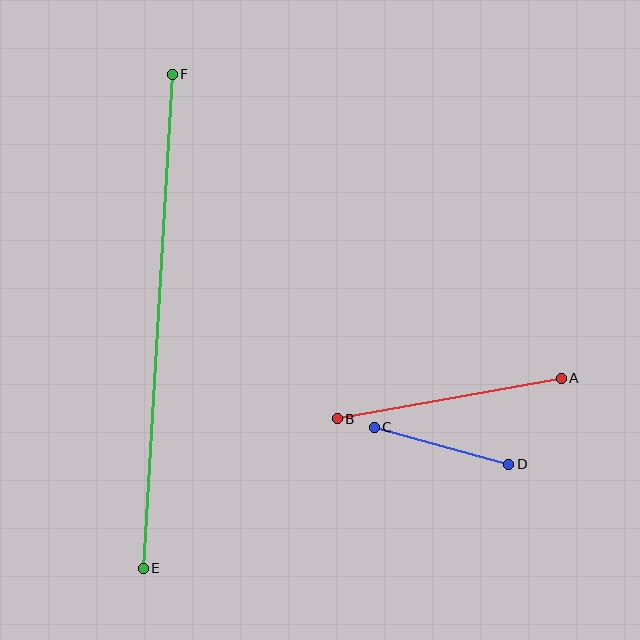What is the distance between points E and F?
The distance is approximately 495 pixels.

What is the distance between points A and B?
The distance is approximately 228 pixels.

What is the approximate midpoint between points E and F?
The midpoint is at approximately (158, 321) pixels.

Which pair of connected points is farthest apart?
Points E and F are farthest apart.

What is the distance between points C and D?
The distance is approximately 139 pixels.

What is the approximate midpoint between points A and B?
The midpoint is at approximately (449, 399) pixels.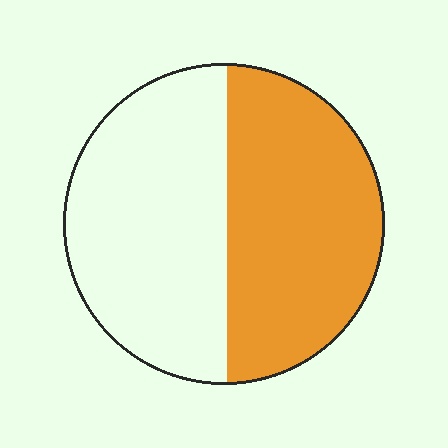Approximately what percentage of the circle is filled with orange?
Approximately 50%.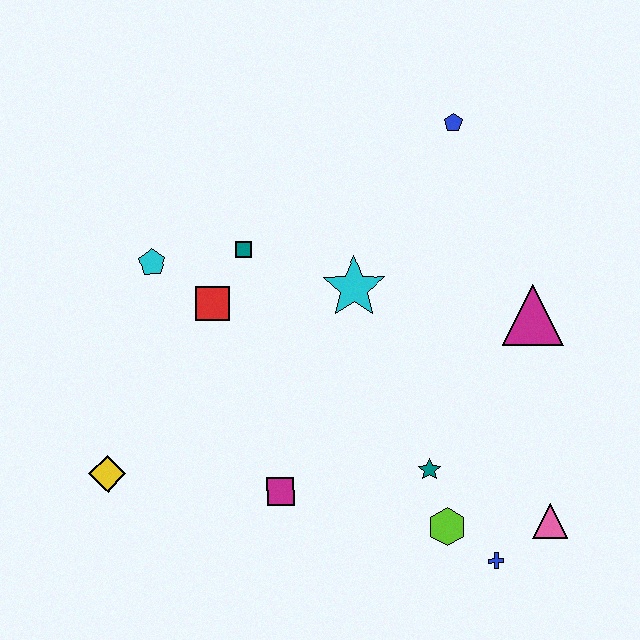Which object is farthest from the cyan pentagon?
The pink triangle is farthest from the cyan pentagon.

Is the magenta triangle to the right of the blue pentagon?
Yes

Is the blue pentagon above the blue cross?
Yes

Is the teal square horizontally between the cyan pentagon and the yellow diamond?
No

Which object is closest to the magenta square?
The teal star is closest to the magenta square.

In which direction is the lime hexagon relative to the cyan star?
The lime hexagon is below the cyan star.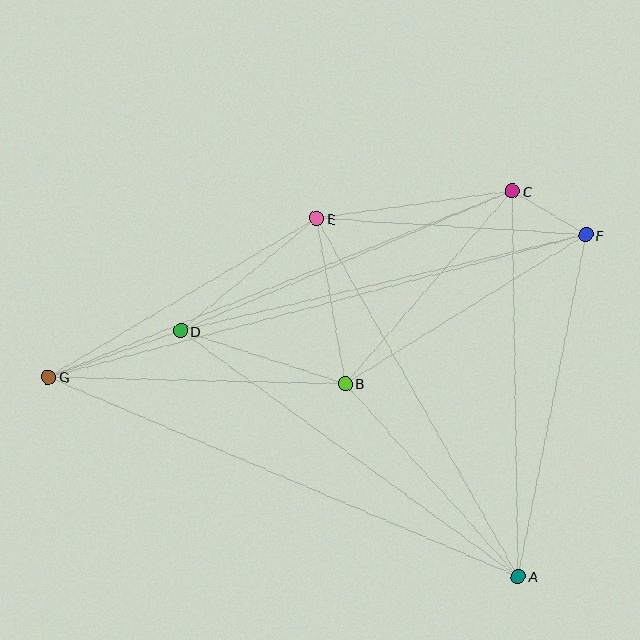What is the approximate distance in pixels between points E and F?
The distance between E and F is approximately 270 pixels.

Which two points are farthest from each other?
Points F and G are farthest from each other.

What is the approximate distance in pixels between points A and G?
The distance between A and G is approximately 510 pixels.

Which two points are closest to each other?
Points C and F are closest to each other.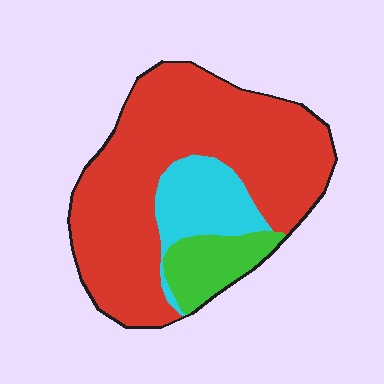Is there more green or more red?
Red.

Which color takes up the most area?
Red, at roughly 70%.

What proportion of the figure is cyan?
Cyan takes up about one sixth (1/6) of the figure.